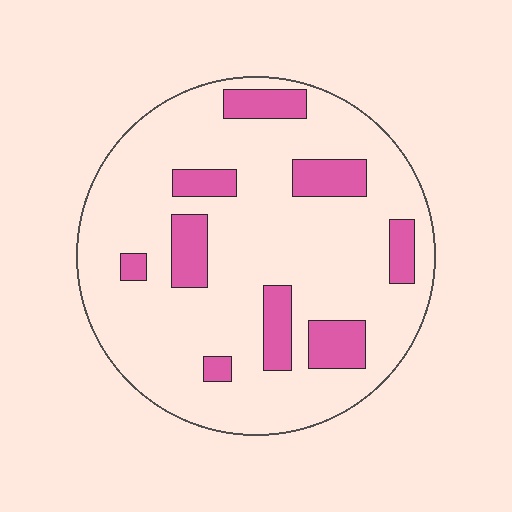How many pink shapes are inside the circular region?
9.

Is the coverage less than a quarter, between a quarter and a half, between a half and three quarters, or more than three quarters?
Less than a quarter.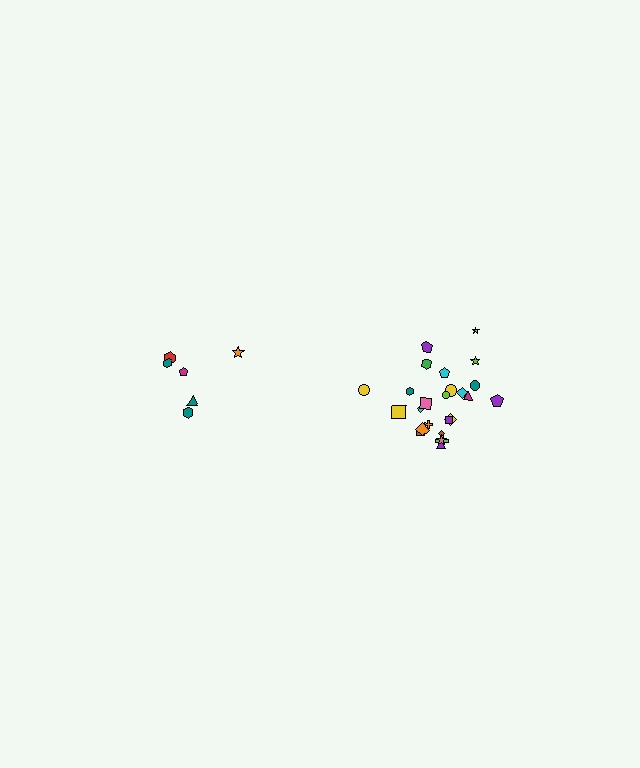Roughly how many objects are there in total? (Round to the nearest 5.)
Roughly 30 objects in total.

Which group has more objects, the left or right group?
The right group.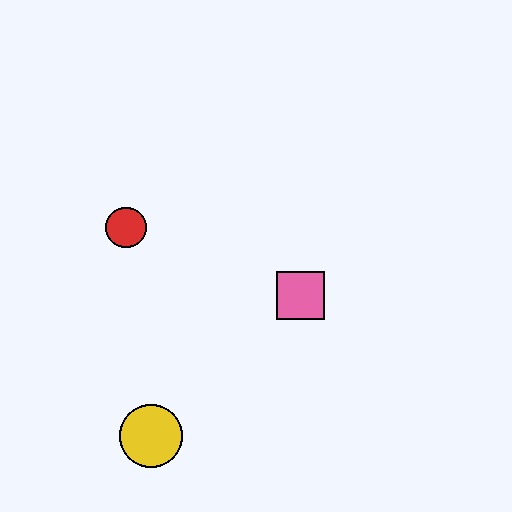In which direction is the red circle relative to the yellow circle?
The red circle is above the yellow circle.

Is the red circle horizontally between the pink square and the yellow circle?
No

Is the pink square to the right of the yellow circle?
Yes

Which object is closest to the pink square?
The red circle is closest to the pink square.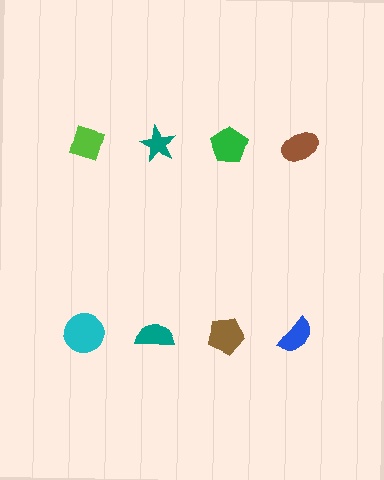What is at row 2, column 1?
A cyan circle.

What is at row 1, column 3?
A green pentagon.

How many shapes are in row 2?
4 shapes.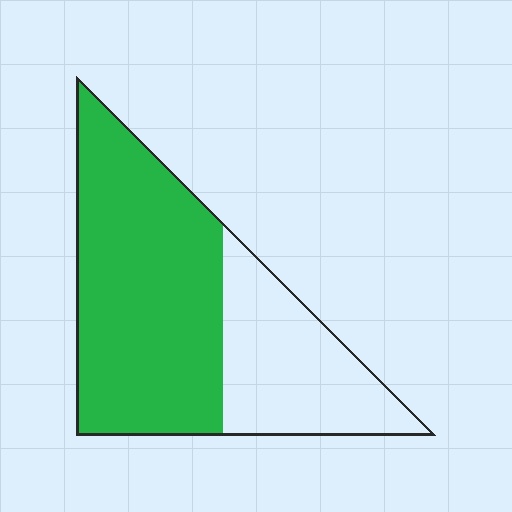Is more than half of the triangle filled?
Yes.